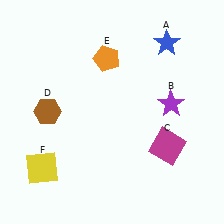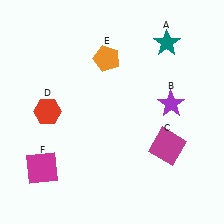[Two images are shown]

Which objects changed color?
A changed from blue to teal. D changed from brown to red. F changed from yellow to magenta.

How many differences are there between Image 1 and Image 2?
There are 3 differences between the two images.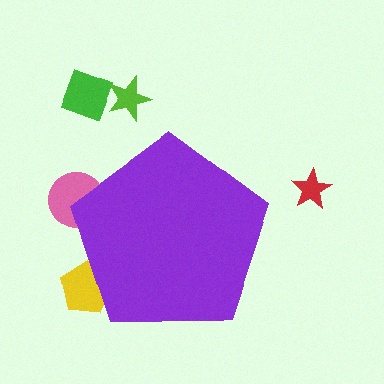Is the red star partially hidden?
No, the red star is fully visible.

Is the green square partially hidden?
No, the green square is fully visible.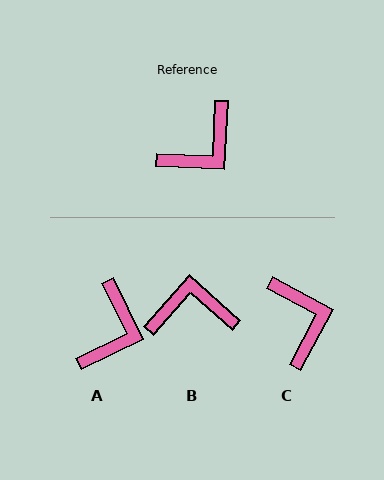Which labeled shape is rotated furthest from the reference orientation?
B, about 141 degrees away.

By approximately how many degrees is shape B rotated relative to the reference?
Approximately 141 degrees counter-clockwise.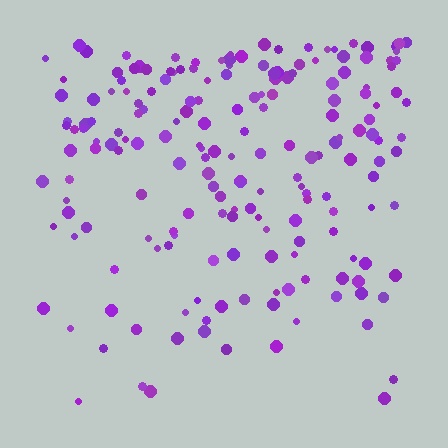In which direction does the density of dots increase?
From bottom to top, with the top side densest.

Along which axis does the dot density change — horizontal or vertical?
Vertical.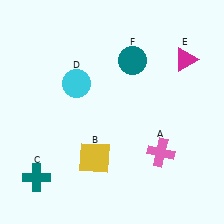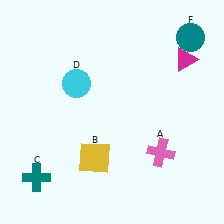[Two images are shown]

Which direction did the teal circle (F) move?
The teal circle (F) moved right.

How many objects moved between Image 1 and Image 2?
1 object moved between the two images.